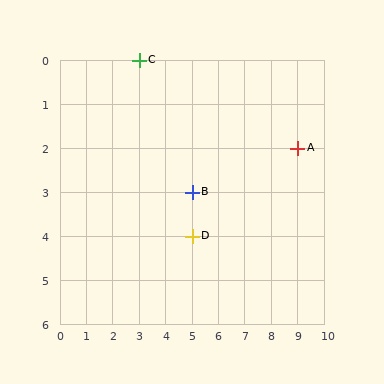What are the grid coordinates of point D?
Point D is at grid coordinates (5, 4).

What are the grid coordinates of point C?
Point C is at grid coordinates (3, 0).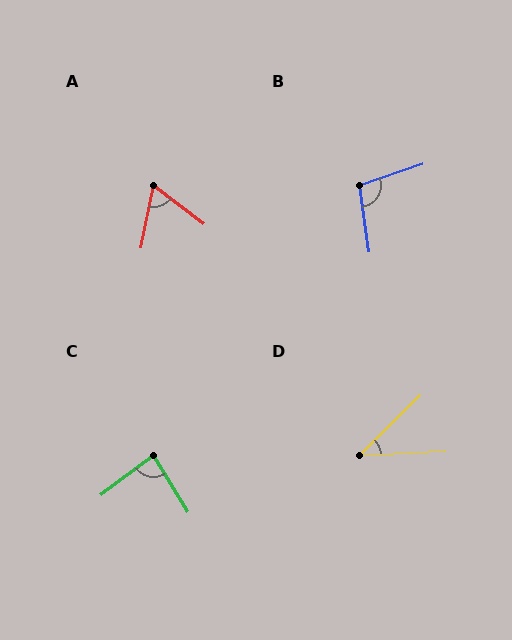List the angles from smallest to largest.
D (42°), A (64°), C (85°), B (101°).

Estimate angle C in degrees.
Approximately 85 degrees.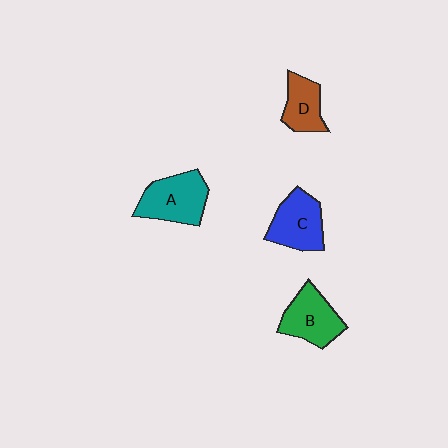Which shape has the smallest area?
Shape D (brown).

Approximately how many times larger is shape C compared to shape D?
Approximately 1.3 times.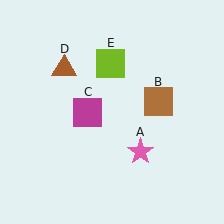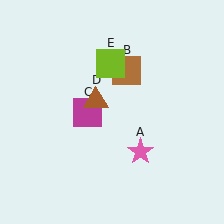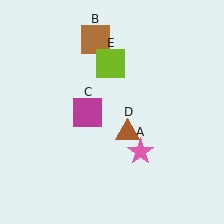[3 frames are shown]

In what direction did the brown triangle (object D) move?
The brown triangle (object D) moved down and to the right.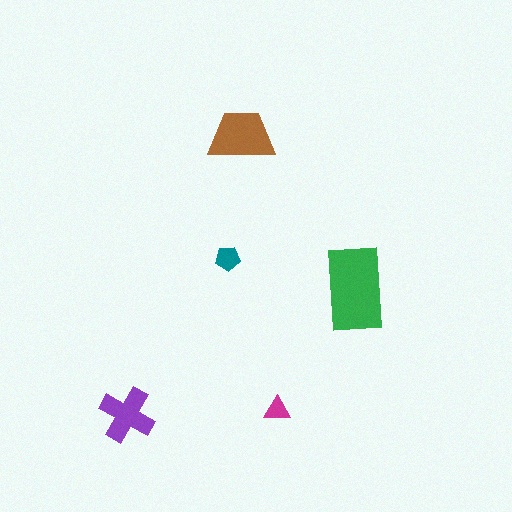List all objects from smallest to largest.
The magenta triangle, the teal pentagon, the purple cross, the brown trapezoid, the green rectangle.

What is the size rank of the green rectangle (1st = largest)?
1st.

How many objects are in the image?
There are 5 objects in the image.